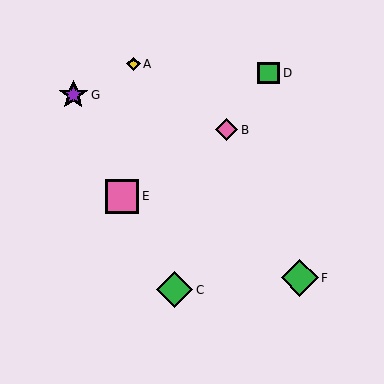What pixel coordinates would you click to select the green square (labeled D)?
Click at (269, 73) to select the green square D.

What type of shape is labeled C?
Shape C is a green diamond.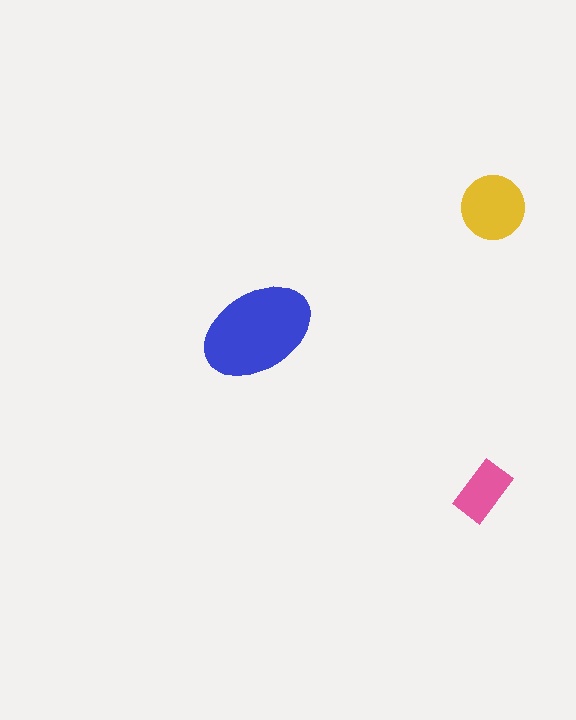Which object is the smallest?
The pink rectangle.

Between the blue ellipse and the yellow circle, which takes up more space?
The blue ellipse.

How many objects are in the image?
There are 3 objects in the image.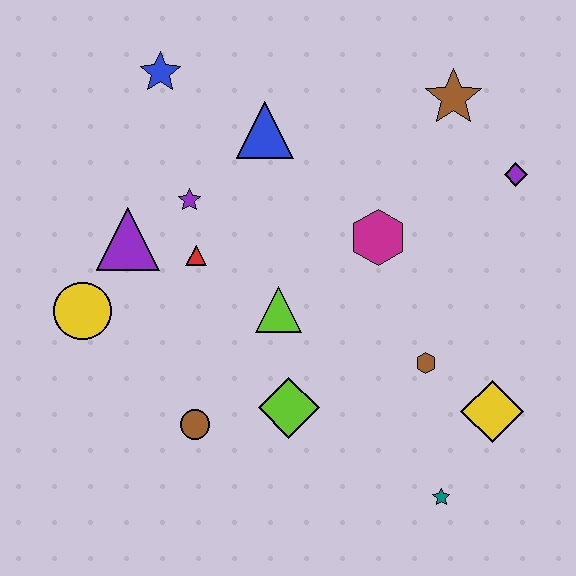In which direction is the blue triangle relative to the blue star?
The blue triangle is to the right of the blue star.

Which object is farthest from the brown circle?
The brown star is farthest from the brown circle.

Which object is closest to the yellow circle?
The purple triangle is closest to the yellow circle.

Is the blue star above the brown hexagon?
Yes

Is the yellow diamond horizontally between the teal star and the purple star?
No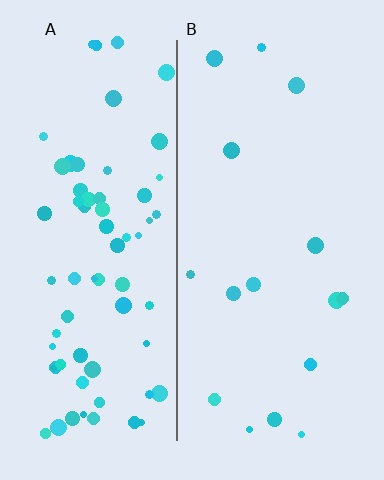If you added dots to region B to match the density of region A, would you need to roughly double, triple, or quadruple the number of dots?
Approximately quadruple.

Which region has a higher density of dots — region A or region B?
A (the left).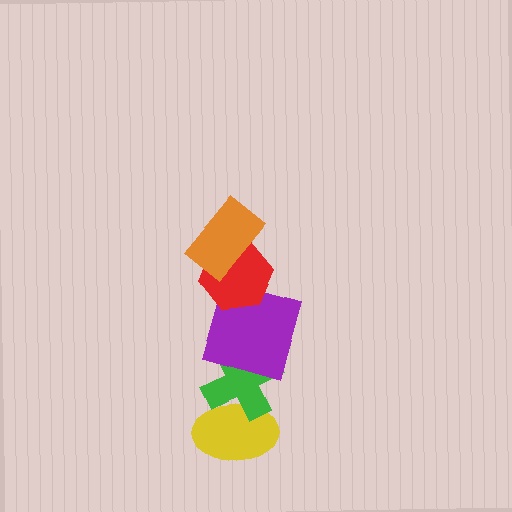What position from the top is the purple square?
The purple square is 3rd from the top.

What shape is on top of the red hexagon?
The orange rectangle is on top of the red hexagon.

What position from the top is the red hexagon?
The red hexagon is 2nd from the top.